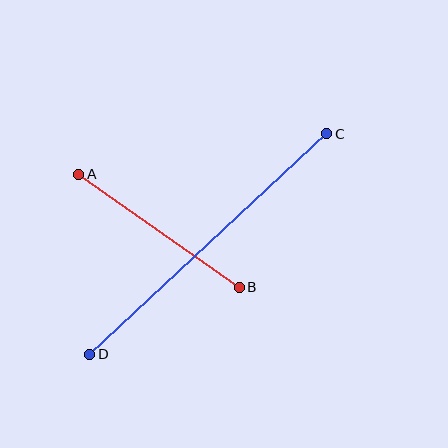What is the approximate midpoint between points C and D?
The midpoint is at approximately (208, 244) pixels.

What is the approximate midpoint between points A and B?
The midpoint is at approximately (159, 231) pixels.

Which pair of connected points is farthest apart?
Points C and D are farthest apart.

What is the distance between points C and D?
The distance is approximately 324 pixels.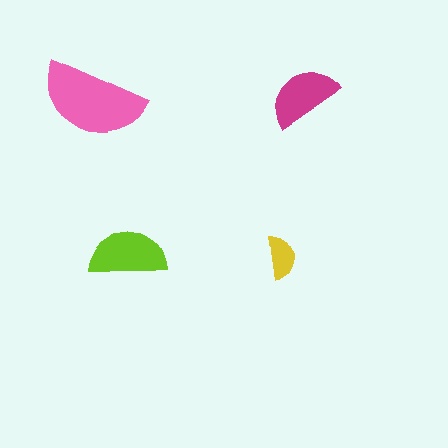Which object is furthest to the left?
The pink semicircle is leftmost.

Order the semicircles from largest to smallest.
the pink one, the lime one, the magenta one, the yellow one.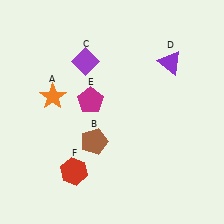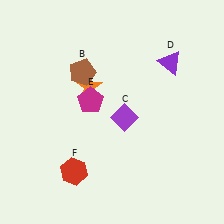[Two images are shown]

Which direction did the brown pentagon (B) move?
The brown pentagon (B) moved up.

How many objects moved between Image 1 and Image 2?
3 objects moved between the two images.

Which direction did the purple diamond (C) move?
The purple diamond (C) moved down.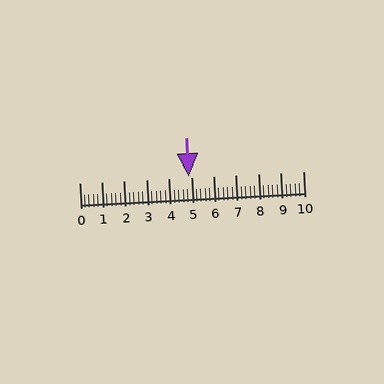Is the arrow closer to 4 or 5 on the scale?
The arrow is closer to 5.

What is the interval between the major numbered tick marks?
The major tick marks are spaced 1 units apart.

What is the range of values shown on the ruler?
The ruler shows values from 0 to 10.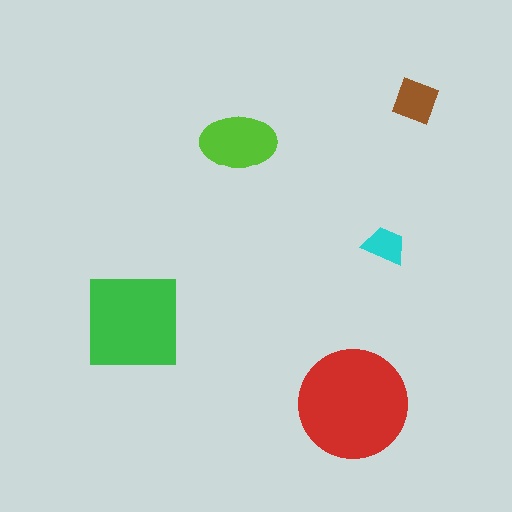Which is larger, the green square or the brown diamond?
The green square.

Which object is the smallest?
The cyan trapezoid.